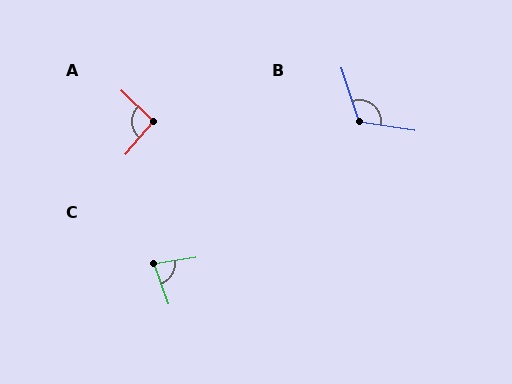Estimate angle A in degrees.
Approximately 93 degrees.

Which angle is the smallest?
C, at approximately 79 degrees.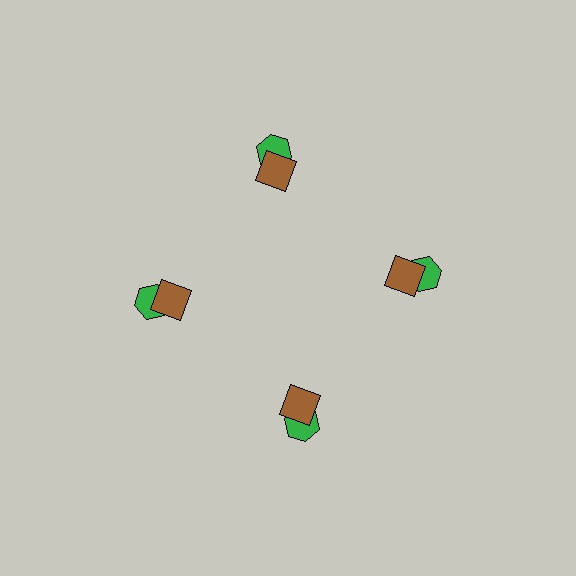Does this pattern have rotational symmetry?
Yes, this pattern has 4-fold rotational symmetry. It looks the same after rotating 90 degrees around the center.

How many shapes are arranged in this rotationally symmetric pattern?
There are 8 shapes, arranged in 4 groups of 2.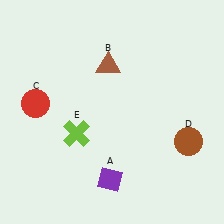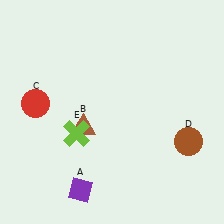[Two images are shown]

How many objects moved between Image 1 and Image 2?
2 objects moved between the two images.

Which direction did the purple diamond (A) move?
The purple diamond (A) moved left.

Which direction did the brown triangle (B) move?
The brown triangle (B) moved down.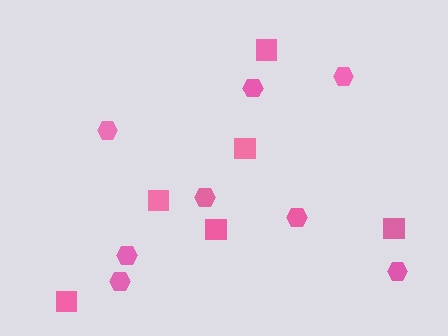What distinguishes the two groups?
There are 2 groups: one group of squares (6) and one group of hexagons (8).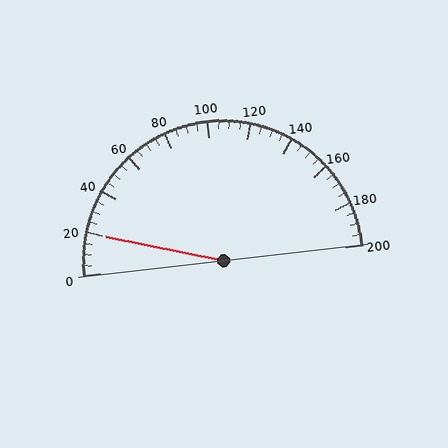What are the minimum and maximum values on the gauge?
The gauge ranges from 0 to 200.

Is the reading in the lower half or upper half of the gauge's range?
The reading is in the lower half of the range (0 to 200).